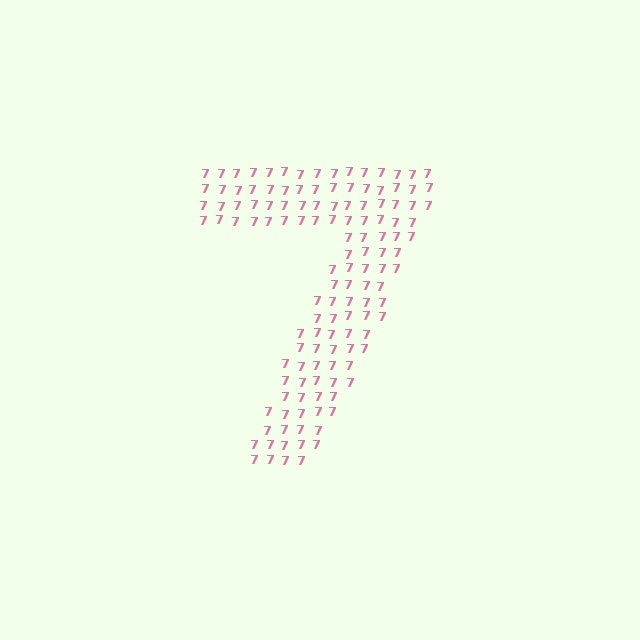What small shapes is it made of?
It is made of small digit 7's.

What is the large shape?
The large shape is the digit 7.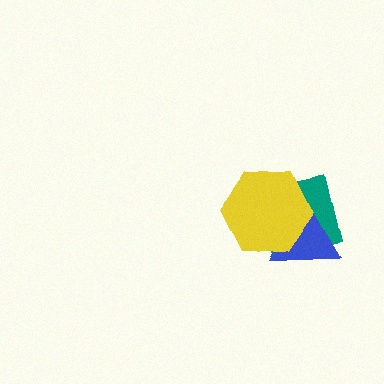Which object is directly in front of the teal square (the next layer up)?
The blue triangle is directly in front of the teal square.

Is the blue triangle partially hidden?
Yes, it is partially covered by another shape.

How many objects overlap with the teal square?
2 objects overlap with the teal square.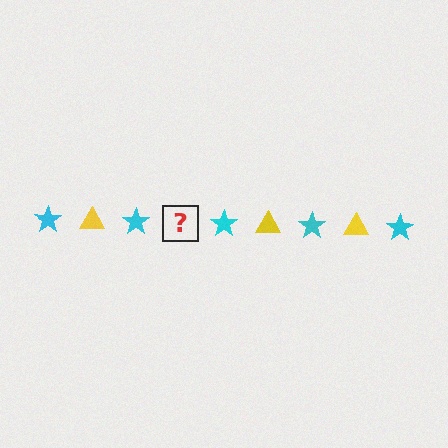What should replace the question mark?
The question mark should be replaced with a yellow triangle.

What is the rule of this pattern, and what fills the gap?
The rule is that the pattern alternates between cyan star and yellow triangle. The gap should be filled with a yellow triangle.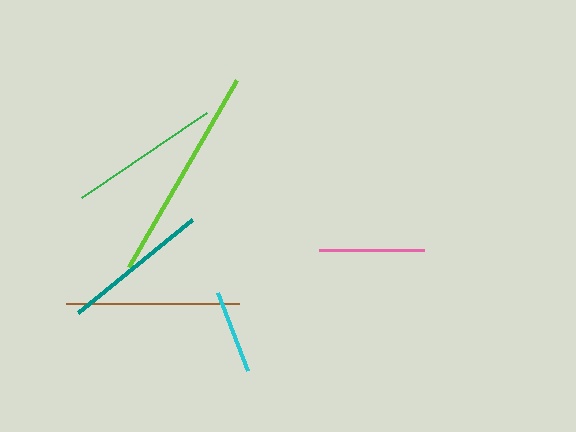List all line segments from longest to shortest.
From longest to shortest: lime, brown, green, teal, pink, cyan.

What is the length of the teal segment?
The teal segment is approximately 147 pixels long.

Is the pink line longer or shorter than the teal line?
The teal line is longer than the pink line.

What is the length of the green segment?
The green segment is approximately 152 pixels long.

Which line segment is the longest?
The lime line is the longest at approximately 215 pixels.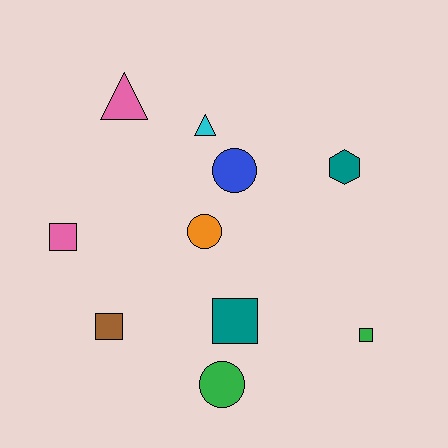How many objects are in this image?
There are 10 objects.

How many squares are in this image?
There are 4 squares.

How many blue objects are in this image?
There is 1 blue object.